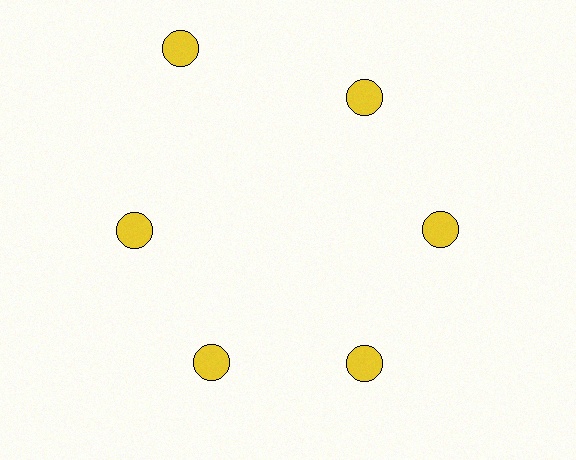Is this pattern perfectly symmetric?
No. The 6 yellow circles are arranged in a ring, but one element near the 11 o'clock position is pushed outward from the center, breaking the 6-fold rotational symmetry.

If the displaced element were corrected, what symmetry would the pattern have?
It would have 6-fold rotational symmetry — the pattern would map onto itself every 60 degrees.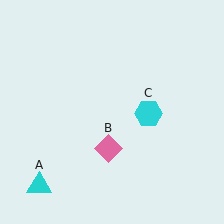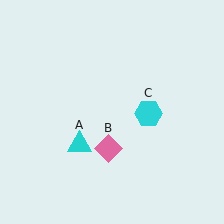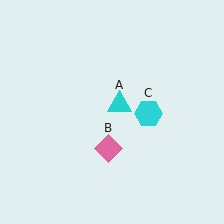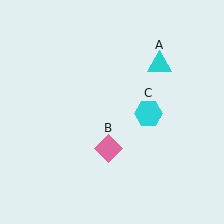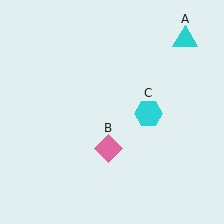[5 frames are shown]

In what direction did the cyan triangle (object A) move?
The cyan triangle (object A) moved up and to the right.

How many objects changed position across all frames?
1 object changed position: cyan triangle (object A).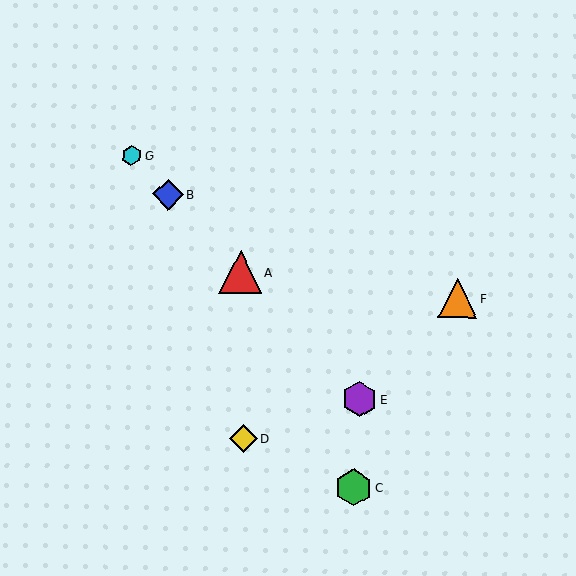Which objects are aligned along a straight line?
Objects A, B, E, G are aligned along a straight line.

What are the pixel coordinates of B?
Object B is at (168, 195).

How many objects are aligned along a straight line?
4 objects (A, B, E, G) are aligned along a straight line.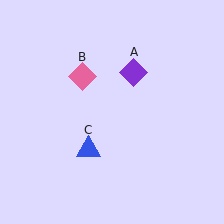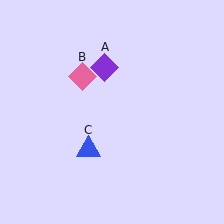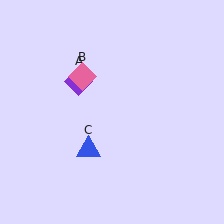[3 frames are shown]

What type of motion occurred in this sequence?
The purple diamond (object A) rotated counterclockwise around the center of the scene.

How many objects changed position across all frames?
1 object changed position: purple diamond (object A).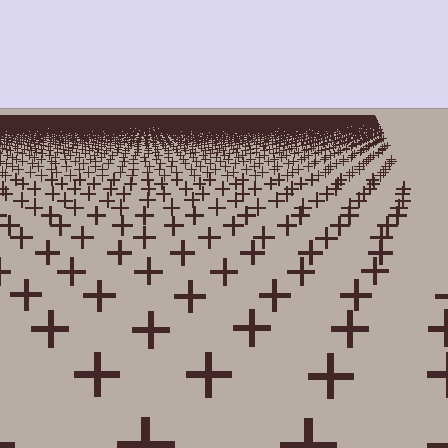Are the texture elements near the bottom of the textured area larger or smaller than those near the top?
Larger. Near the bottom, elements are closer to the viewer and appear at a bigger on-screen size.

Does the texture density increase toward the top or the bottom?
Density increases toward the top.